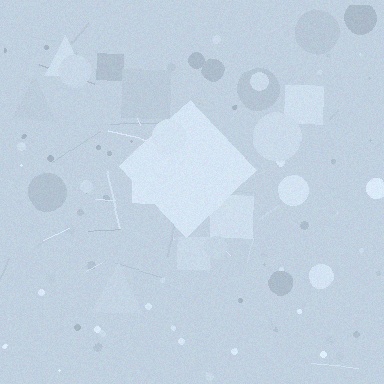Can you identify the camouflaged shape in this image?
The camouflaged shape is a diamond.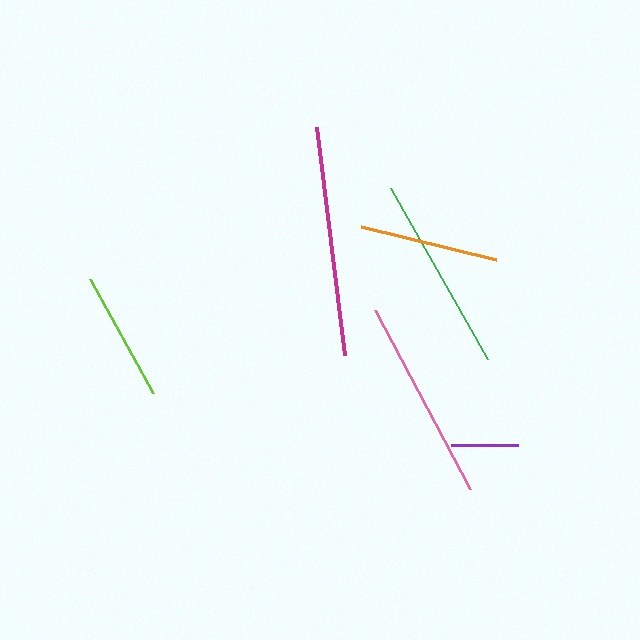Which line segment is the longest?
The magenta line is the longest at approximately 229 pixels.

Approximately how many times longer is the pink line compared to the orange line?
The pink line is approximately 1.5 times the length of the orange line.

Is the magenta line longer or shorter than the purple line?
The magenta line is longer than the purple line.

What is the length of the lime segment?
The lime segment is approximately 130 pixels long.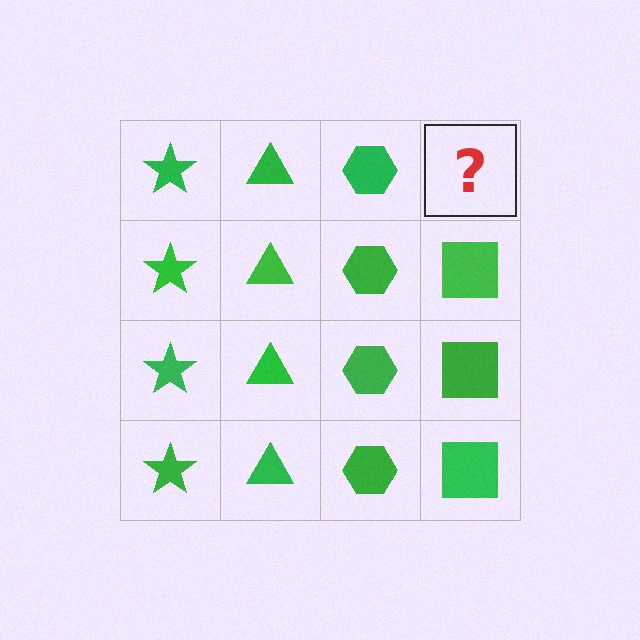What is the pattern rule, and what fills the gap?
The rule is that each column has a consistent shape. The gap should be filled with a green square.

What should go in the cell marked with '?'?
The missing cell should contain a green square.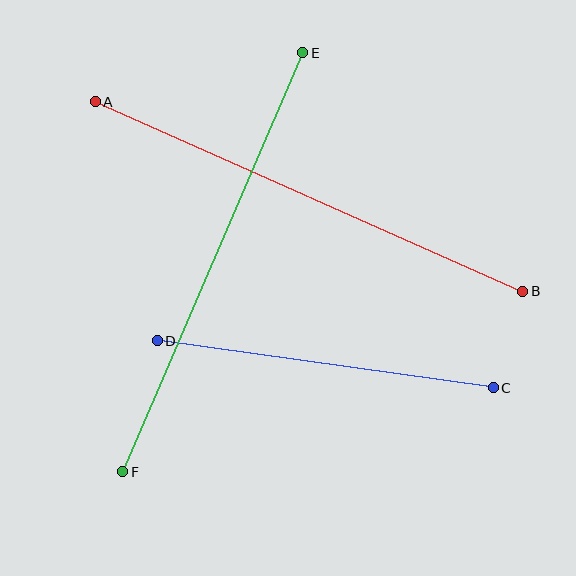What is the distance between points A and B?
The distance is approximately 468 pixels.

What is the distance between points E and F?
The distance is approximately 456 pixels.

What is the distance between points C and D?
The distance is approximately 339 pixels.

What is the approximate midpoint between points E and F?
The midpoint is at approximately (213, 262) pixels.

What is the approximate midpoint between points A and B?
The midpoint is at approximately (309, 196) pixels.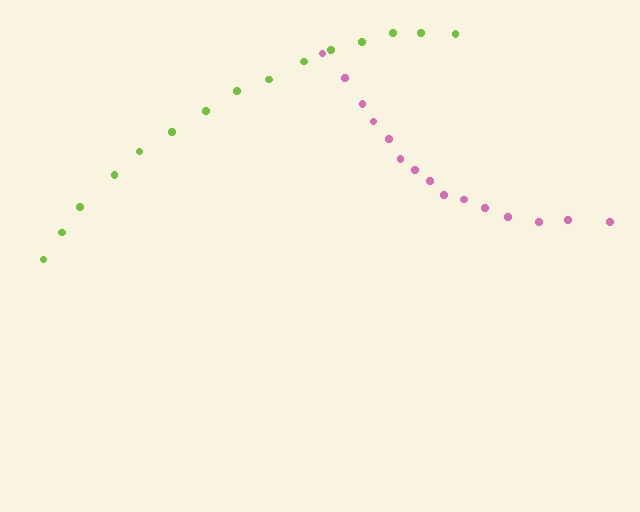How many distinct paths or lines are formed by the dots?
There are 2 distinct paths.